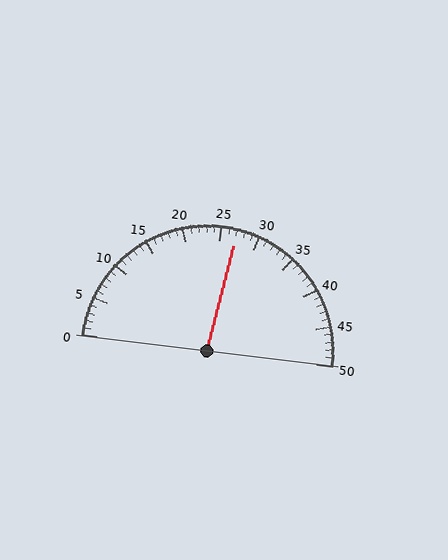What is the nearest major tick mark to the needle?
The nearest major tick mark is 25.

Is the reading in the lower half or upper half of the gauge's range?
The reading is in the upper half of the range (0 to 50).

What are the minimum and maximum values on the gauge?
The gauge ranges from 0 to 50.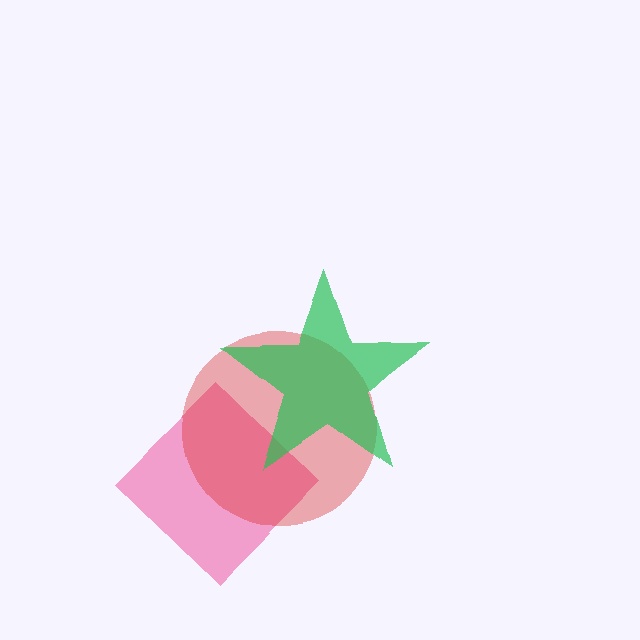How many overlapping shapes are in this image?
There are 3 overlapping shapes in the image.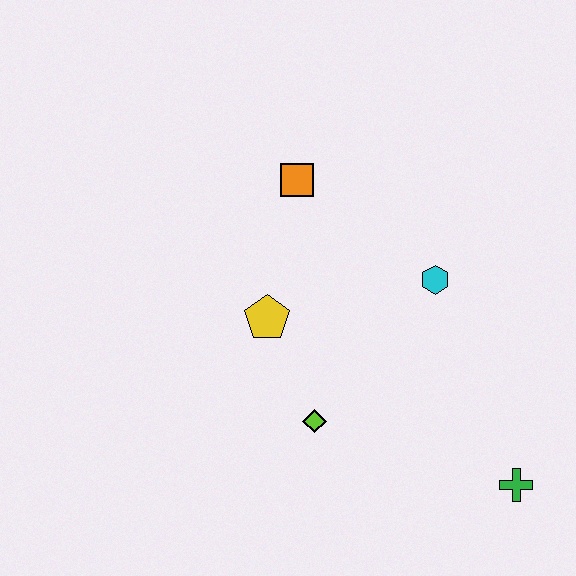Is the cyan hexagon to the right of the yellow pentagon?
Yes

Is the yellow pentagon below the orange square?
Yes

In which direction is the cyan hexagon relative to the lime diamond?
The cyan hexagon is above the lime diamond.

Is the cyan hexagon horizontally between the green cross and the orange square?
Yes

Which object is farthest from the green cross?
The orange square is farthest from the green cross.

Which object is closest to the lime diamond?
The yellow pentagon is closest to the lime diamond.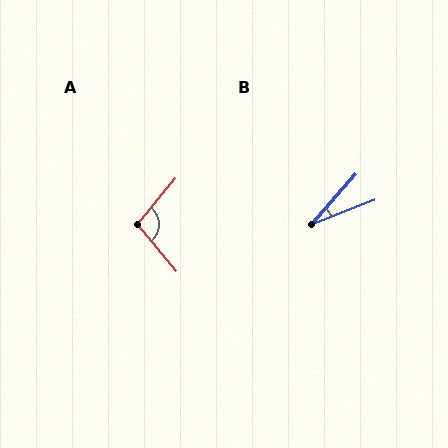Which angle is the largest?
A, at approximately 101 degrees.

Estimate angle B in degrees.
Approximately 27 degrees.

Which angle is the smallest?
B, at approximately 27 degrees.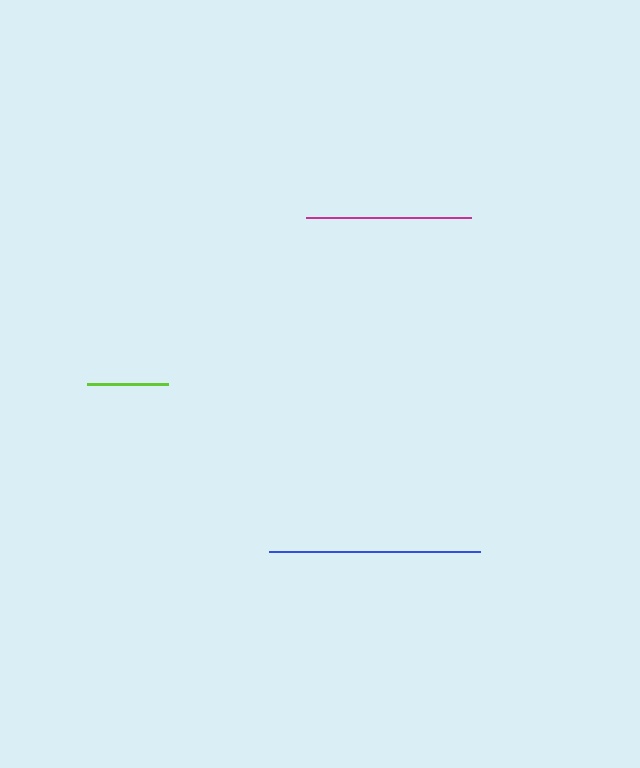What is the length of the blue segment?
The blue segment is approximately 211 pixels long.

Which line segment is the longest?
The blue line is the longest at approximately 211 pixels.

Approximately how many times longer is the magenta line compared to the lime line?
The magenta line is approximately 2.0 times the length of the lime line.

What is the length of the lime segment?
The lime segment is approximately 81 pixels long.